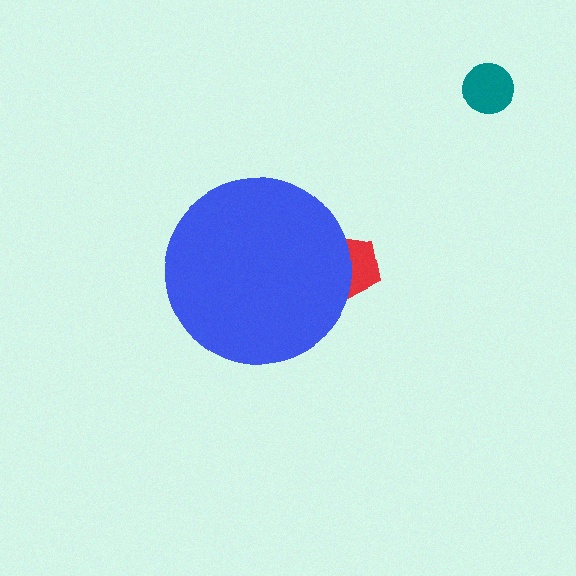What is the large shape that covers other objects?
A blue circle.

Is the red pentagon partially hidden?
Yes, the red pentagon is partially hidden behind the blue circle.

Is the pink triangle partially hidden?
Yes, the pink triangle is partially hidden behind the blue circle.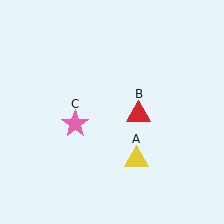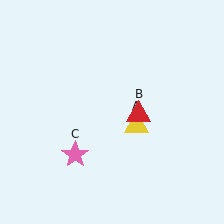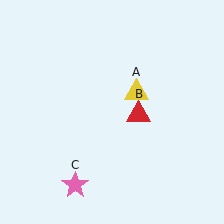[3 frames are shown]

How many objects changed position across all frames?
2 objects changed position: yellow triangle (object A), pink star (object C).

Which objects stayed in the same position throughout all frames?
Red triangle (object B) remained stationary.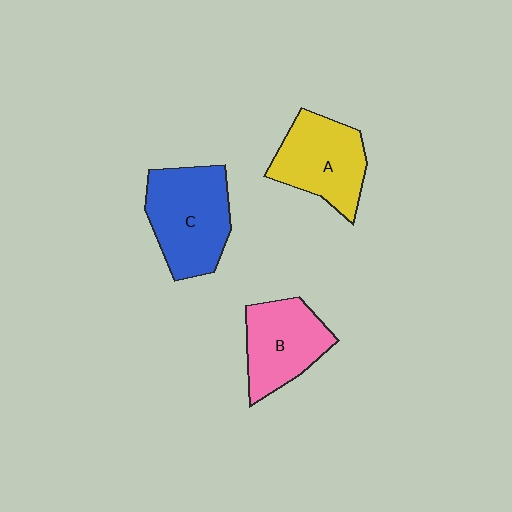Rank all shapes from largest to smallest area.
From largest to smallest: C (blue), A (yellow), B (pink).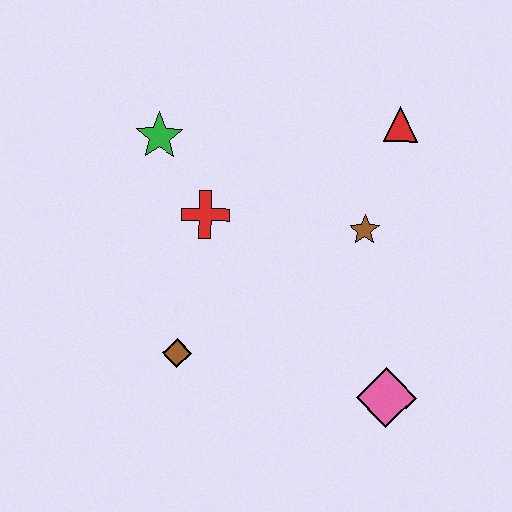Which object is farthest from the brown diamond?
The red triangle is farthest from the brown diamond.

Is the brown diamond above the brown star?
No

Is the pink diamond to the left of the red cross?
No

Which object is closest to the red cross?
The green star is closest to the red cross.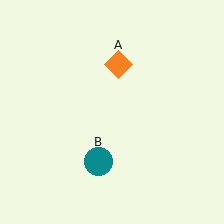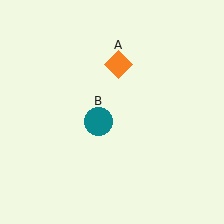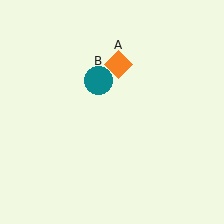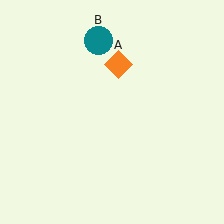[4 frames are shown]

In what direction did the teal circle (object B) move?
The teal circle (object B) moved up.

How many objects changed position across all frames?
1 object changed position: teal circle (object B).